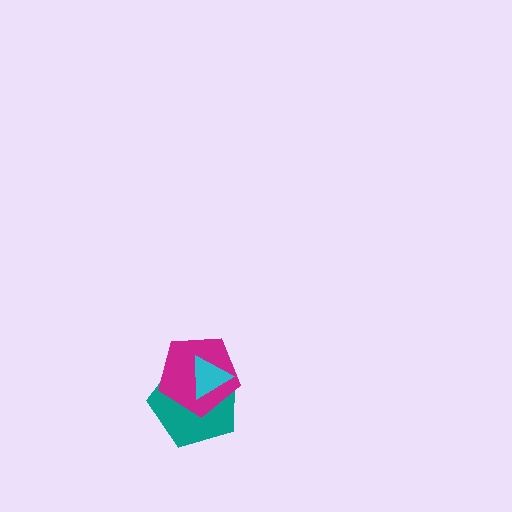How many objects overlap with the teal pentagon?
2 objects overlap with the teal pentagon.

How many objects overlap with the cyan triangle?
2 objects overlap with the cyan triangle.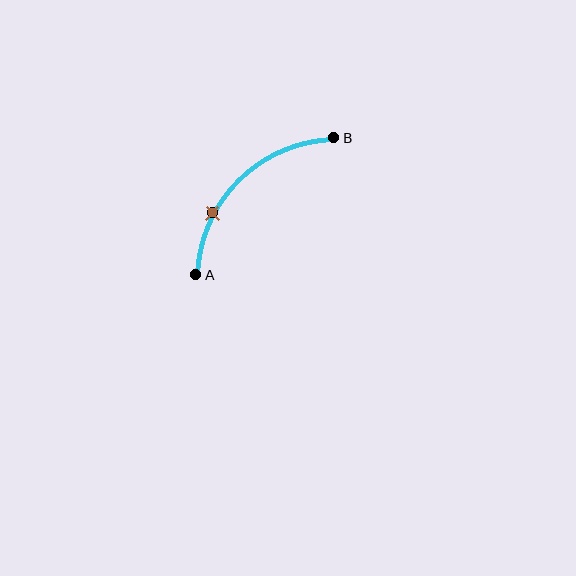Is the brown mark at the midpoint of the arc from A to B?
No. The brown mark lies on the arc but is closer to endpoint A. The arc midpoint would be at the point on the curve equidistant along the arc from both A and B.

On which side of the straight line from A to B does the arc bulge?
The arc bulges above and to the left of the straight line connecting A and B.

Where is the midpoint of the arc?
The arc midpoint is the point on the curve farthest from the straight line joining A and B. It sits above and to the left of that line.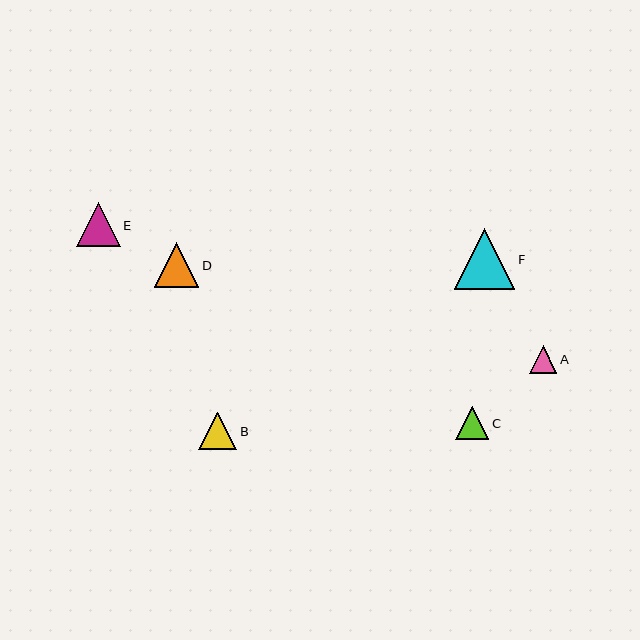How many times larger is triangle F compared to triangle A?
Triangle F is approximately 2.2 times the size of triangle A.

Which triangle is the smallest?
Triangle A is the smallest with a size of approximately 28 pixels.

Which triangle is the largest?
Triangle F is the largest with a size of approximately 61 pixels.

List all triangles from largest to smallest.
From largest to smallest: F, D, E, B, C, A.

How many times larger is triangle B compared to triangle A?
Triangle B is approximately 1.4 times the size of triangle A.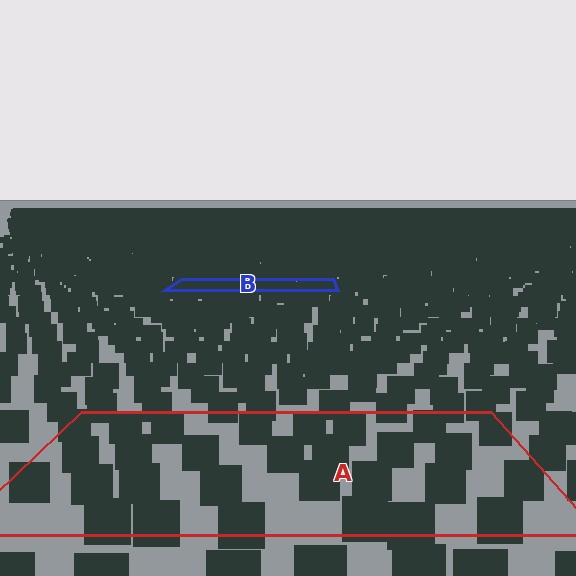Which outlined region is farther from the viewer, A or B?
Region B is farther from the viewer — the texture elements inside it appear smaller and more densely packed.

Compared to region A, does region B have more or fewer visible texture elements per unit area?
Region B has more texture elements per unit area — they are packed more densely because it is farther away.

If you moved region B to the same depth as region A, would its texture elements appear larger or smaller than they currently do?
They would appear larger. At a closer depth, the same texture elements are projected at a bigger on-screen size.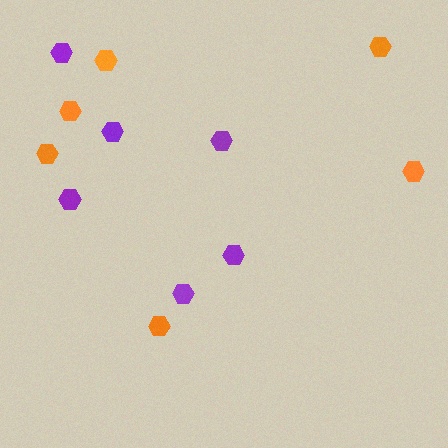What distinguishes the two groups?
There are 2 groups: one group of purple hexagons (6) and one group of orange hexagons (6).